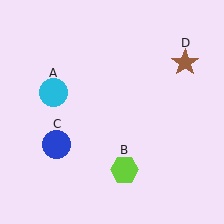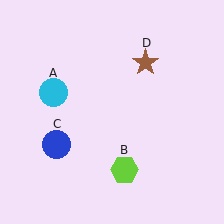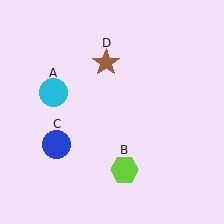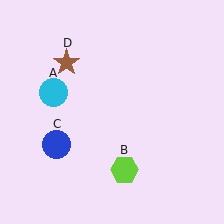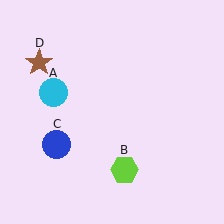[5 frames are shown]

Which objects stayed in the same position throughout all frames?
Cyan circle (object A) and lime hexagon (object B) and blue circle (object C) remained stationary.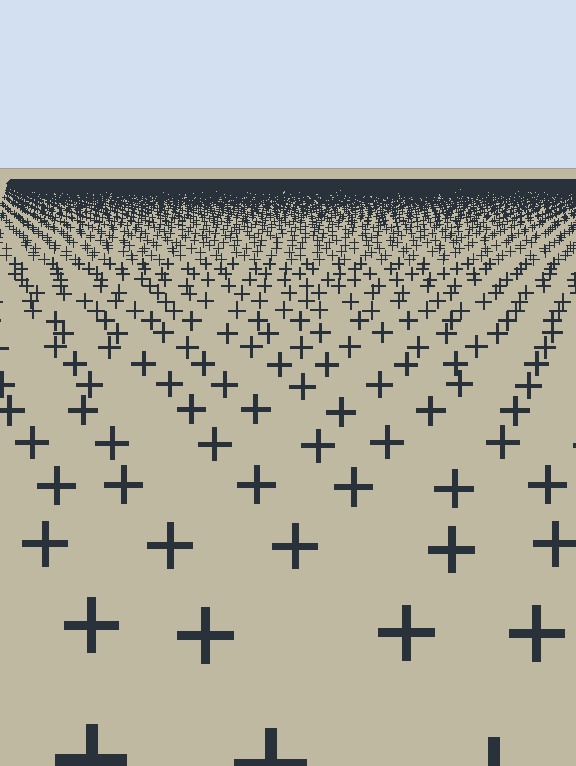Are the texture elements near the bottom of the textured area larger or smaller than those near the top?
Larger. Near the bottom, elements are closer to the viewer and appear at a bigger on-screen size.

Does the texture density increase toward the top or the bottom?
Density increases toward the top.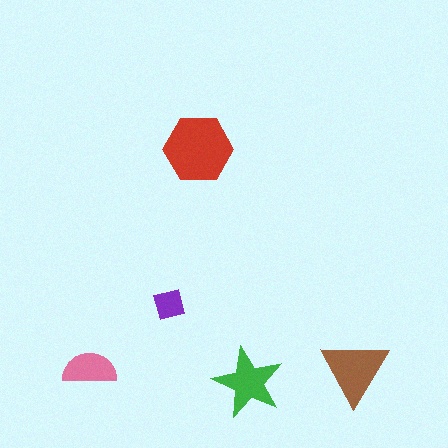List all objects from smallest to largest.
The purple diamond, the pink semicircle, the green star, the brown triangle, the red hexagon.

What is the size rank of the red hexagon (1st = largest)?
1st.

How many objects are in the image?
There are 5 objects in the image.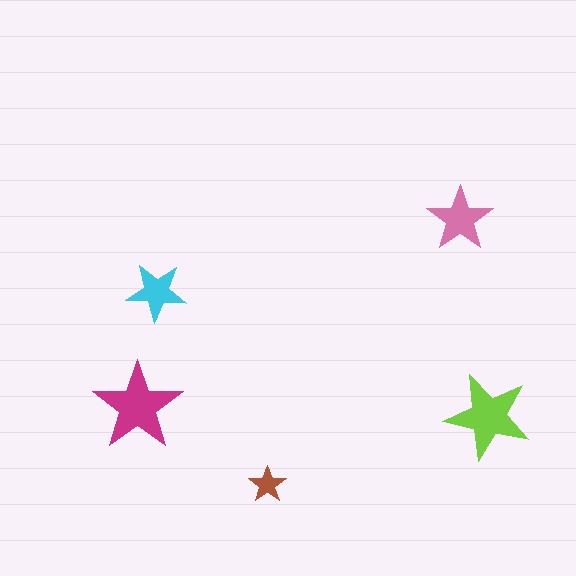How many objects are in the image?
There are 5 objects in the image.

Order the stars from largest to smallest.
the magenta one, the lime one, the pink one, the cyan one, the brown one.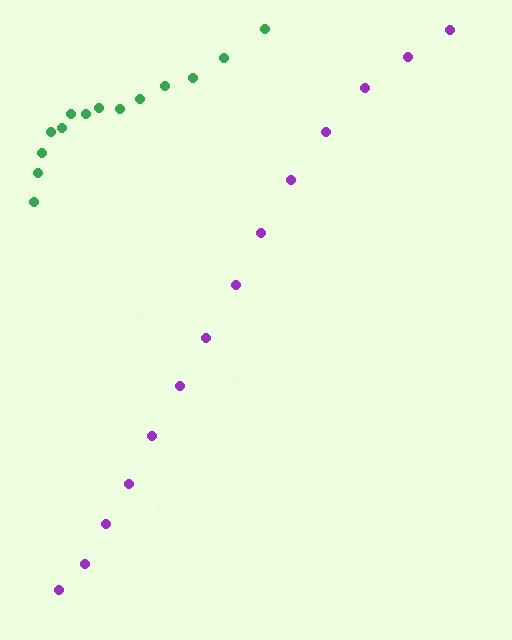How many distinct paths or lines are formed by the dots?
There are 2 distinct paths.